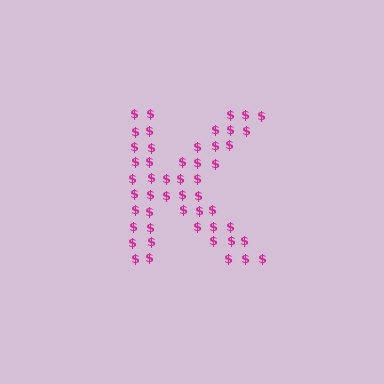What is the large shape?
The large shape is the letter K.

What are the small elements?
The small elements are dollar signs.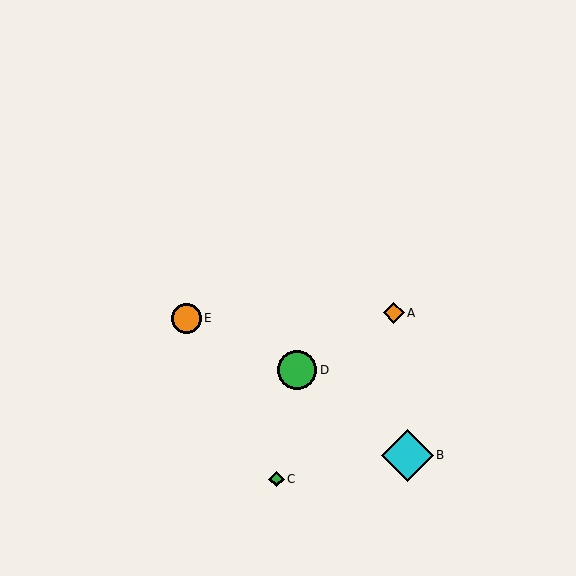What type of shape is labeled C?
Shape C is a green diamond.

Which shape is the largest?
The cyan diamond (labeled B) is the largest.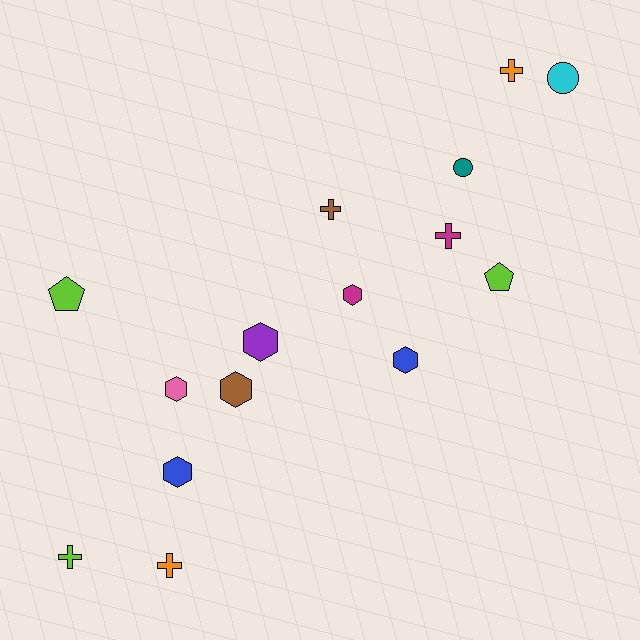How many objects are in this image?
There are 15 objects.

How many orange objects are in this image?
There are 2 orange objects.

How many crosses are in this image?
There are 5 crosses.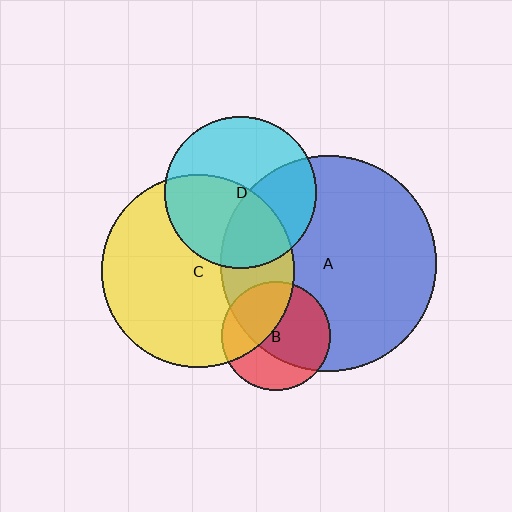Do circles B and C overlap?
Yes.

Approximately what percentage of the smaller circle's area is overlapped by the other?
Approximately 40%.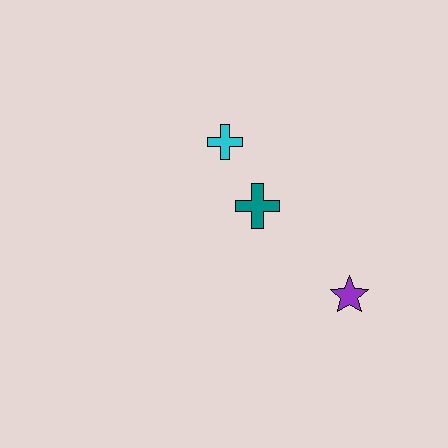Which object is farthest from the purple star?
The cyan cross is farthest from the purple star.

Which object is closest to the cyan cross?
The teal cross is closest to the cyan cross.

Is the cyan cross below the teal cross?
No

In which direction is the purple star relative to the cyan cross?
The purple star is below the cyan cross.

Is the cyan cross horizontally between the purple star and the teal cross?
No